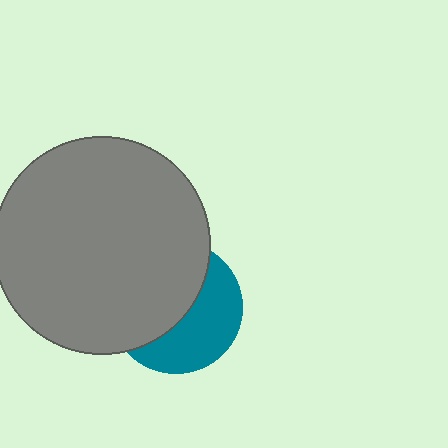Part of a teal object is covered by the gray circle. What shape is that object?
It is a circle.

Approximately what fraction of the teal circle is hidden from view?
Roughly 55% of the teal circle is hidden behind the gray circle.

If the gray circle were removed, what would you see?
You would see the complete teal circle.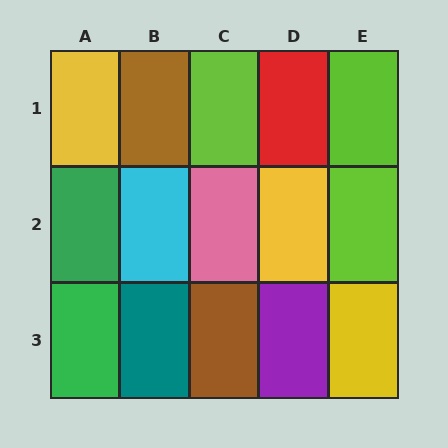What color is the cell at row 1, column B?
Brown.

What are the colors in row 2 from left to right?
Green, cyan, pink, yellow, lime.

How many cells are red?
1 cell is red.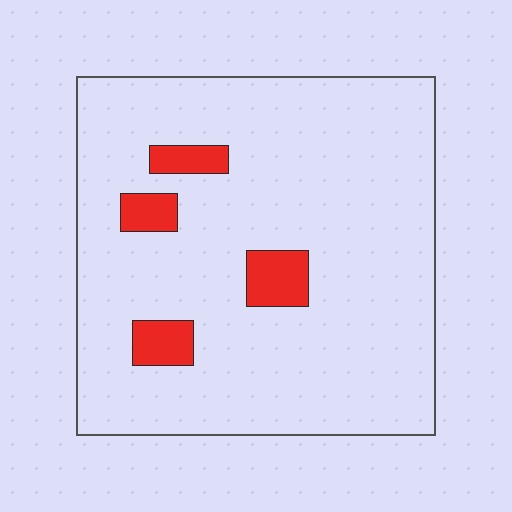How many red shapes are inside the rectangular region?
4.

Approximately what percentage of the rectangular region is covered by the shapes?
Approximately 10%.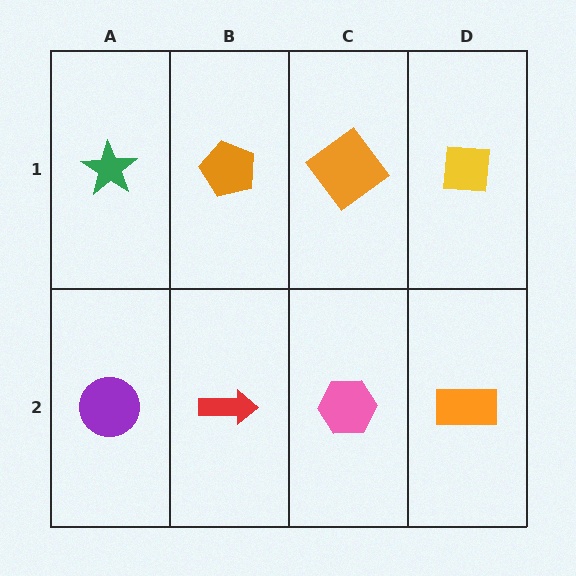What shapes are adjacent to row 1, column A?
A purple circle (row 2, column A), an orange pentagon (row 1, column B).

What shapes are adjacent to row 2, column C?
An orange diamond (row 1, column C), a red arrow (row 2, column B), an orange rectangle (row 2, column D).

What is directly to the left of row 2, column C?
A red arrow.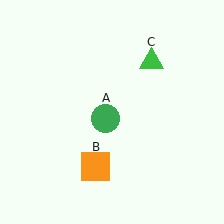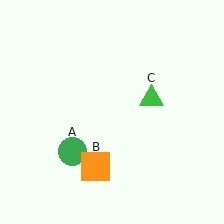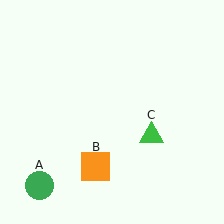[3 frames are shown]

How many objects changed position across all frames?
2 objects changed position: green circle (object A), green triangle (object C).